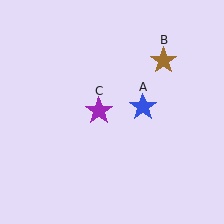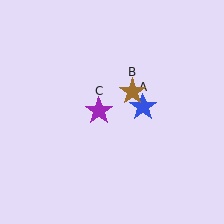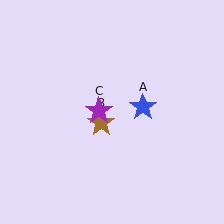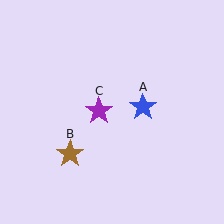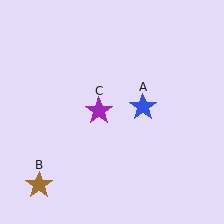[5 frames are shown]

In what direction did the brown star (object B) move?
The brown star (object B) moved down and to the left.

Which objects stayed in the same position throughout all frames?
Blue star (object A) and purple star (object C) remained stationary.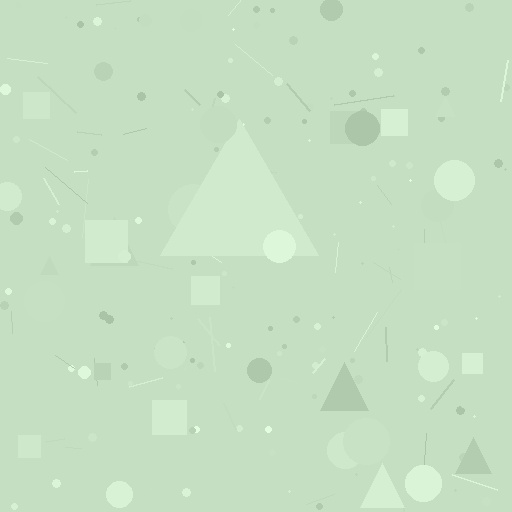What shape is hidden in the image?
A triangle is hidden in the image.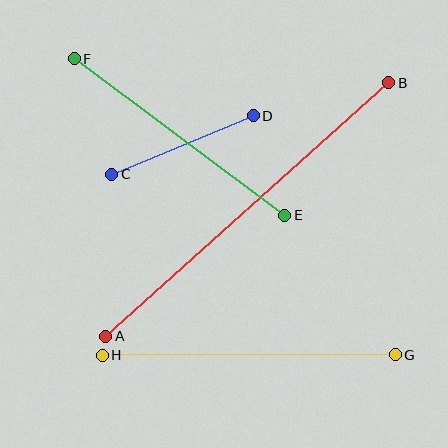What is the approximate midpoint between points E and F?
The midpoint is at approximately (179, 137) pixels.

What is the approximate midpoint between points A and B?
The midpoint is at approximately (247, 210) pixels.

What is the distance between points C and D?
The distance is approximately 153 pixels.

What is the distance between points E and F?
The distance is approximately 262 pixels.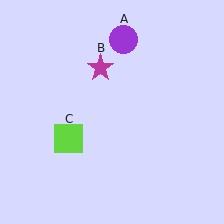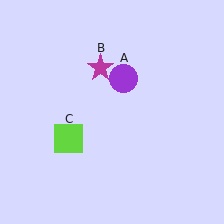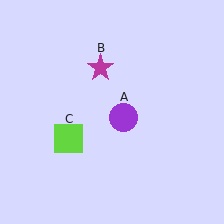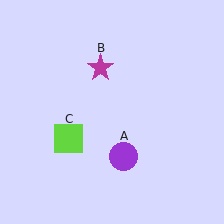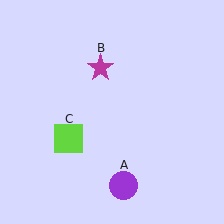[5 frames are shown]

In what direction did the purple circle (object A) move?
The purple circle (object A) moved down.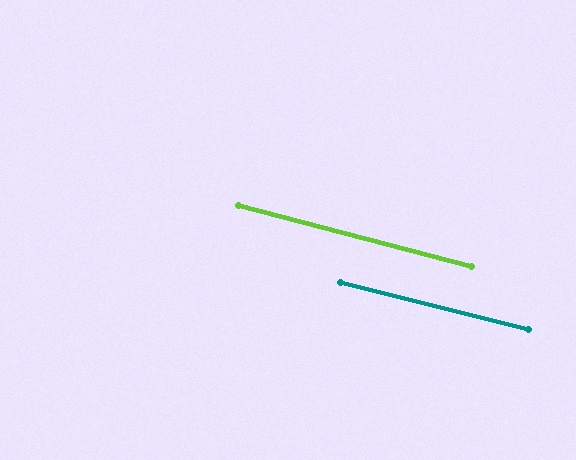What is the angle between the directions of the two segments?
Approximately 1 degree.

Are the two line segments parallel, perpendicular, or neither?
Parallel — their directions differ by only 0.7°.